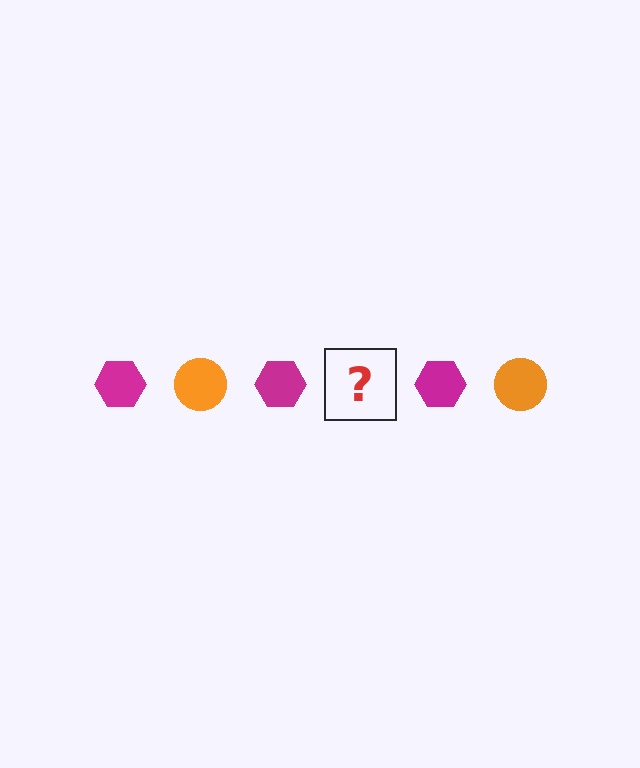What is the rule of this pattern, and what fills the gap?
The rule is that the pattern alternates between magenta hexagon and orange circle. The gap should be filled with an orange circle.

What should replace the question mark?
The question mark should be replaced with an orange circle.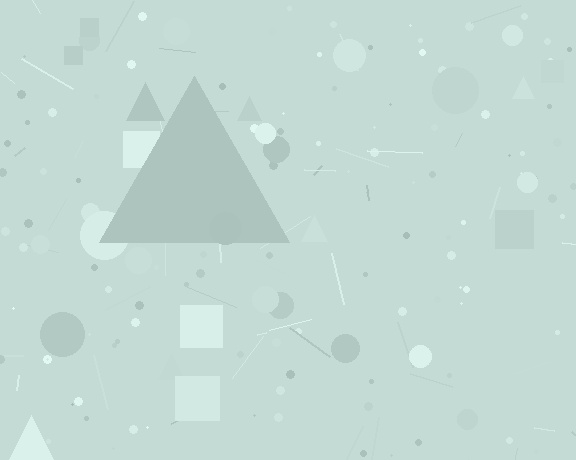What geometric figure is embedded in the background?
A triangle is embedded in the background.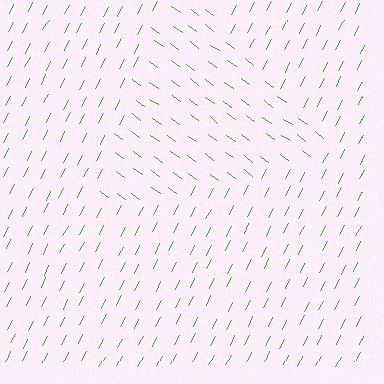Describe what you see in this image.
The image is filled with small green line segments. A triangle region in the image has lines oriented differently from the surrounding lines, creating a visible texture boundary.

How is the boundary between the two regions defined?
The boundary is defined purely by a change in line orientation (approximately 81 degrees difference). All lines are the same color and thickness.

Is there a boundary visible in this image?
Yes, there is a texture boundary formed by a change in line orientation.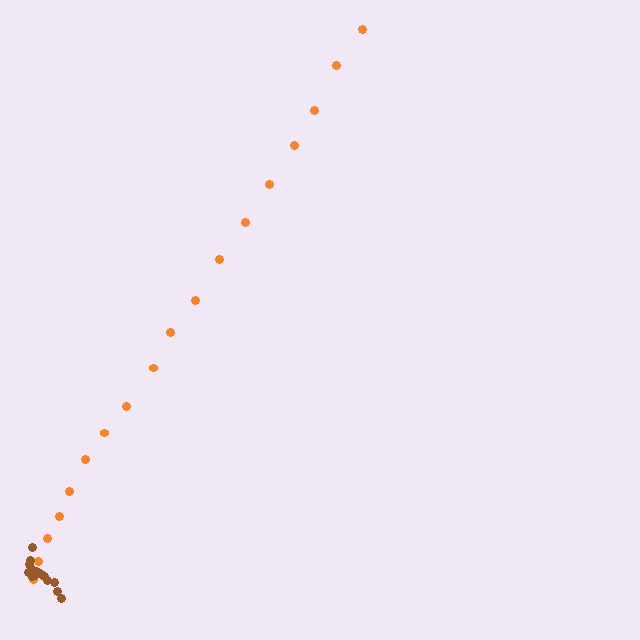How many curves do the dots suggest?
There are 2 distinct paths.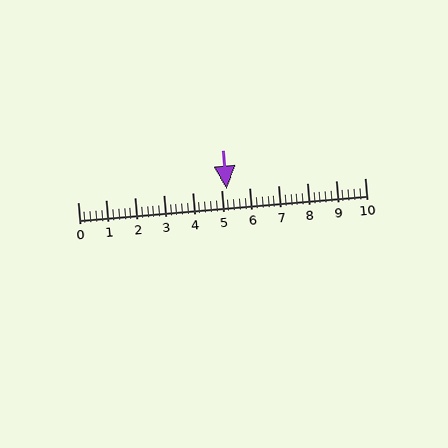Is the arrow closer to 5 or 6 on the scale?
The arrow is closer to 5.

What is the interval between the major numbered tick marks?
The major tick marks are spaced 1 units apart.